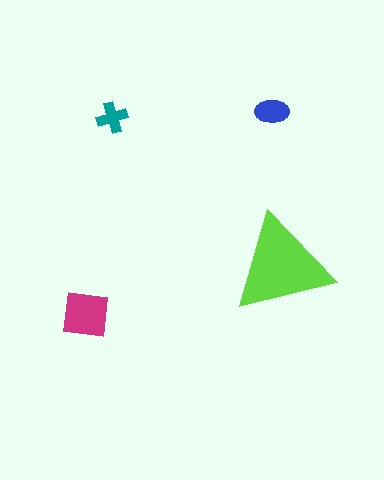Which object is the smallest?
The teal cross.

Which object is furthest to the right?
The lime triangle is rightmost.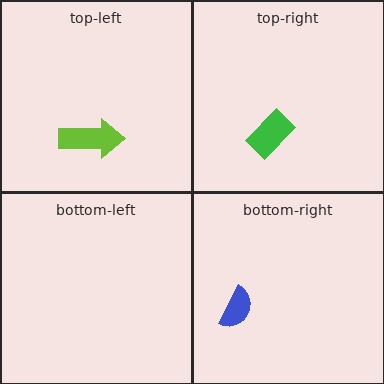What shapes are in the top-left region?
The lime arrow.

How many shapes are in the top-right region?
1.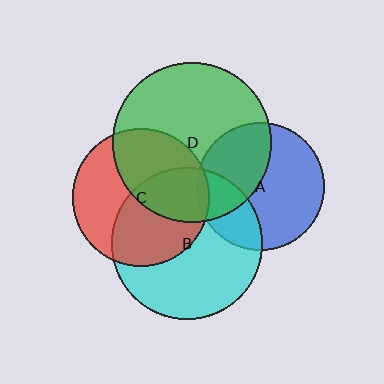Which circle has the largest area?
Circle D (green).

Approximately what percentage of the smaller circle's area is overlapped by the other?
Approximately 25%.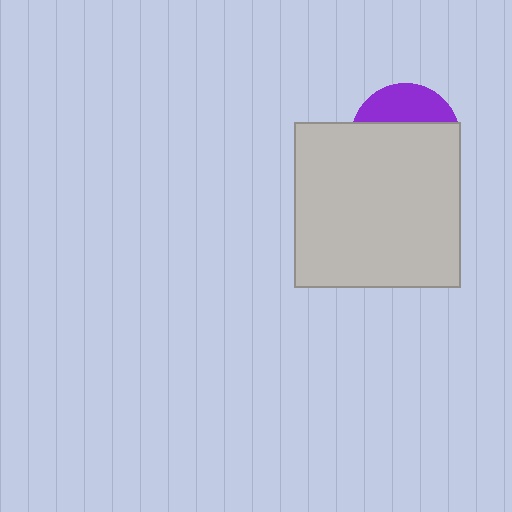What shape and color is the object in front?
The object in front is a light gray square.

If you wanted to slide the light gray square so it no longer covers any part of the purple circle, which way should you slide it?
Slide it down — that is the most direct way to separate the two shapes.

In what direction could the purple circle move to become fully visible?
The purple circle could move up. That would shift it out from behind the light gray square entirely.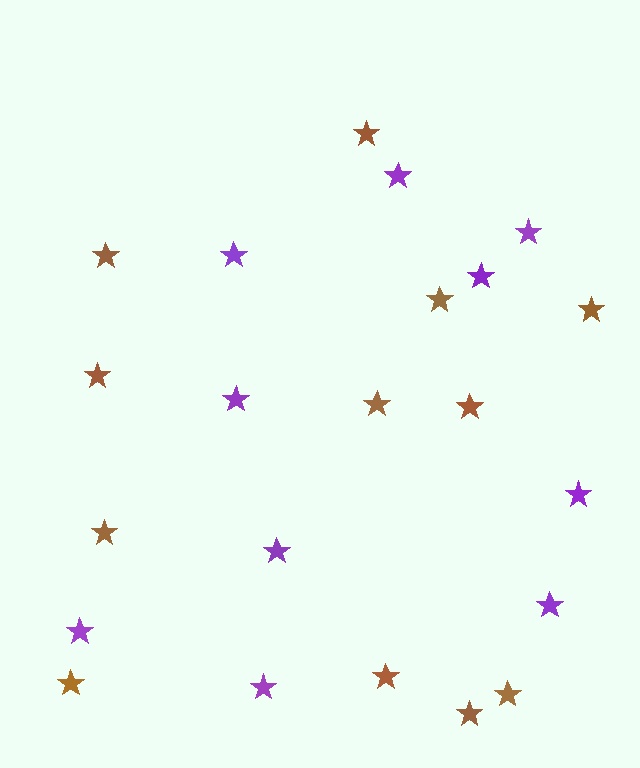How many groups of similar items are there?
There are 2 groups: one group of purple stars (10) and one group of brown stars (12).